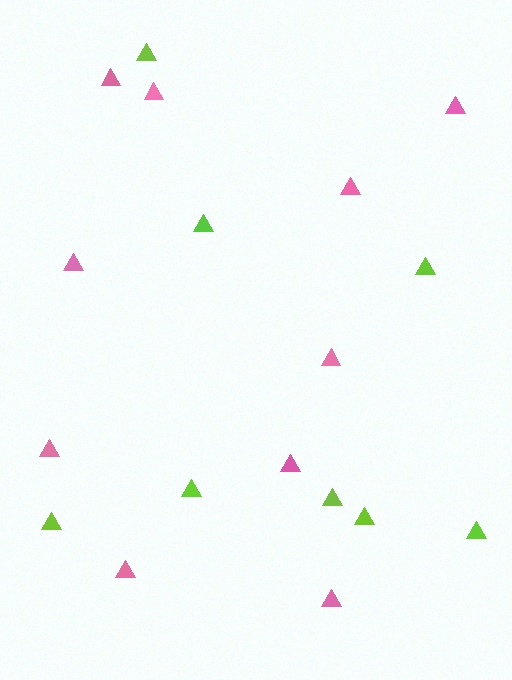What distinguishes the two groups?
There are 2 groups: one group of lime triangles (8) and one group of pink triangles (10).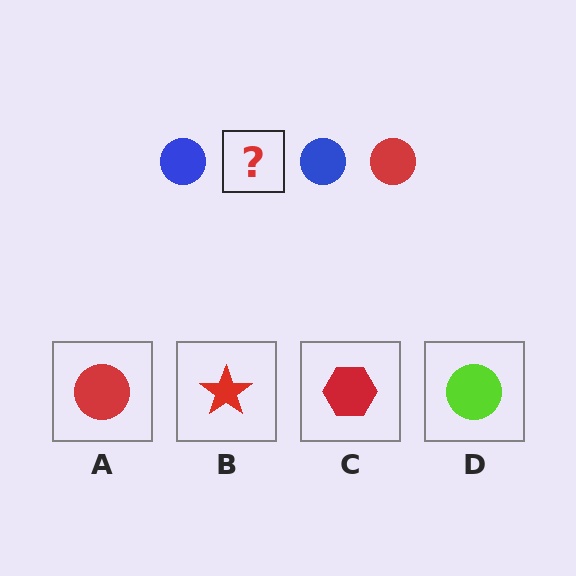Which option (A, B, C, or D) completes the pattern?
A.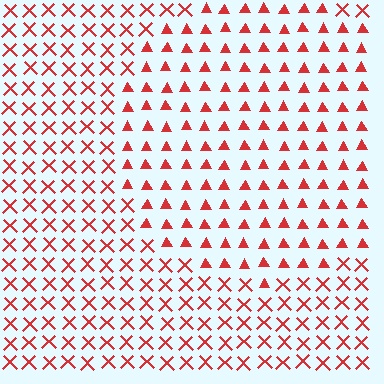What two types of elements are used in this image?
The image uses triangles inside the circle region and X marks outside it.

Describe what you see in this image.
The image is filled with small red elements arranged in a uniform grid. A circle-shaped region contains triangles, while the surrounding area contains X marks. The boundary is defined purely by the change in element shape.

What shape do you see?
I see a circle.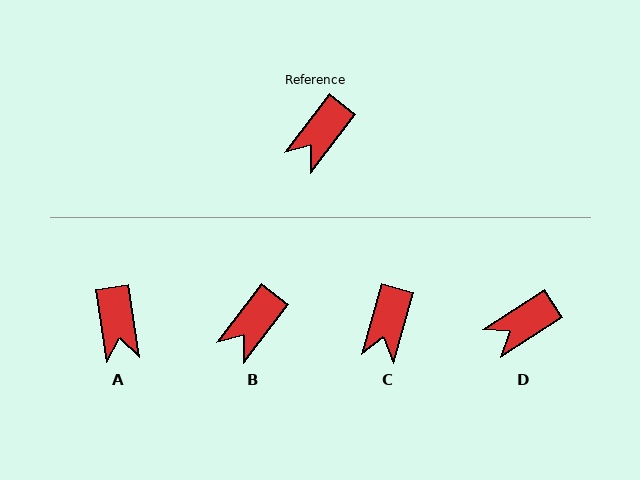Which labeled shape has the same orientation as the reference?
B.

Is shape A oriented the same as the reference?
No, it is off by about 46 degrees.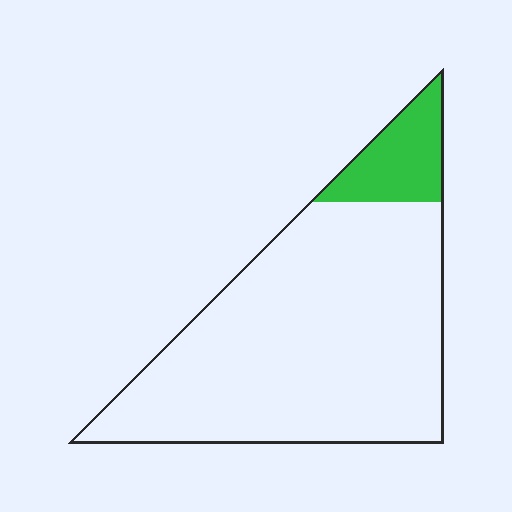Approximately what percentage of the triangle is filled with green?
Approximately 15%.